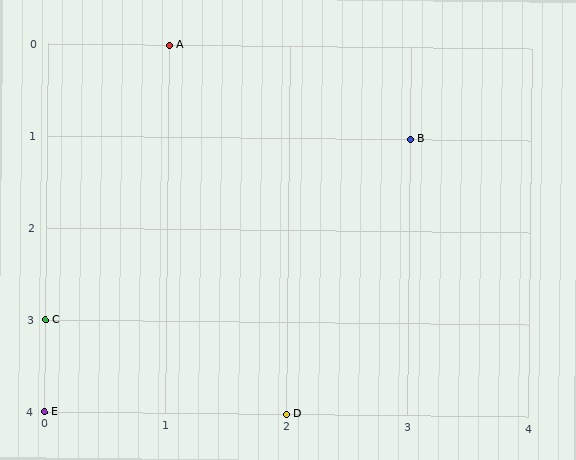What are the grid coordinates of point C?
Point C is at grid coordinates (0, 3).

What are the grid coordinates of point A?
Point A is at grid coordinates (1, 0).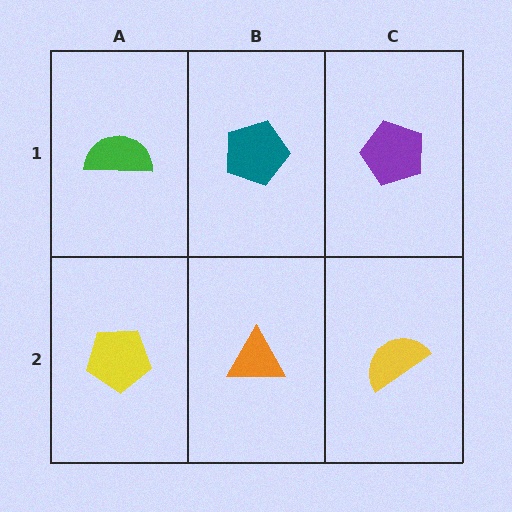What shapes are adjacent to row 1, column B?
An orange triangle (row 2, column B), a green semicircle (row 1, column A), a purple pentagon (row 1, column C).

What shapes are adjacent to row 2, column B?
A teal pentagon (row 1, column B), a yellow pentagon (row 2, column A), a yellow semicircle (row 2, column C).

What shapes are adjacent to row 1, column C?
A yellow semicircle (row 2, column C), a teal pentagon (row 1, column B).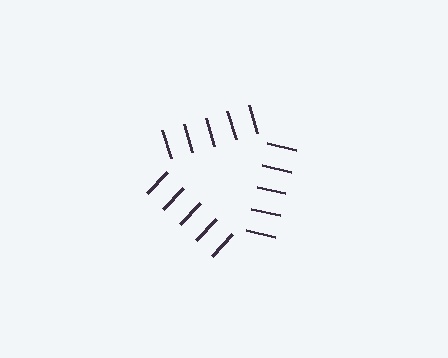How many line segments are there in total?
15 — 5 along each of the 3 edges.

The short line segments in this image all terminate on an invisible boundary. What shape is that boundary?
An illusory triangle — the line segments terminate on its edges but no continuous stroke is drawn.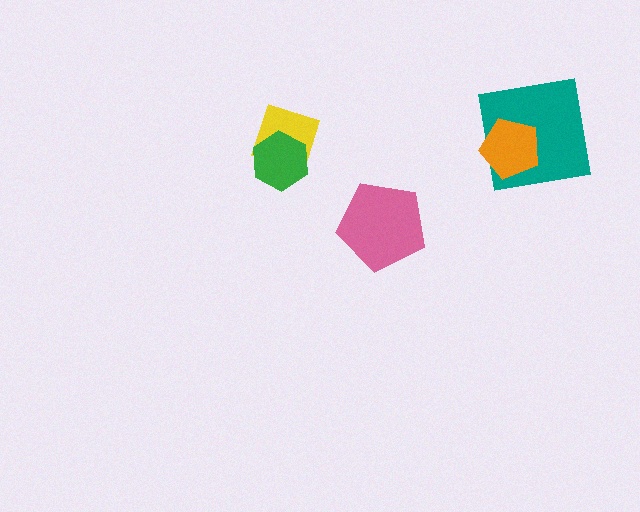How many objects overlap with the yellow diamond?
1 object overlaps with the yellow diamond.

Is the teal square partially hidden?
Yes, it is partially covered by another shape.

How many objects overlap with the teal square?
1 object overlaps with the teal square.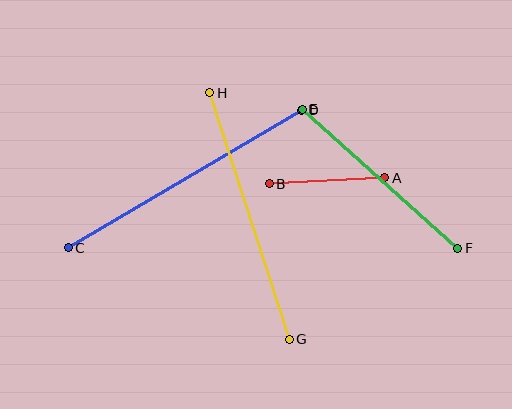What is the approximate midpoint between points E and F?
The midpoint is at approximately (380, 179) pixels.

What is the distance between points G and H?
The distance is approximately 259 pixels.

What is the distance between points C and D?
The distance is approximately 271 pixels.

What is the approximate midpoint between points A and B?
The midpoint is at approximately (327, 181) pixels.